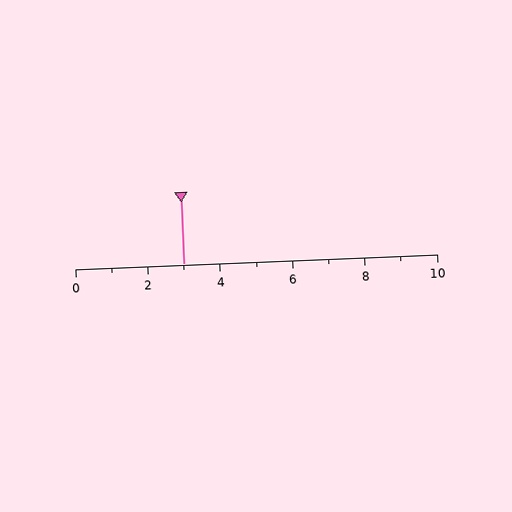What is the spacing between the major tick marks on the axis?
The major ticks are spaced 2 apart.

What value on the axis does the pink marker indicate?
The marker indicates approximately 3.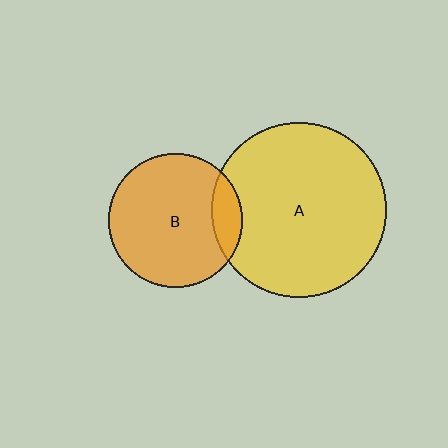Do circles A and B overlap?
Yes.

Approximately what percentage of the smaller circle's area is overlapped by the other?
Approximately 15%.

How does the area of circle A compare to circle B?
Approximately 1.7 times.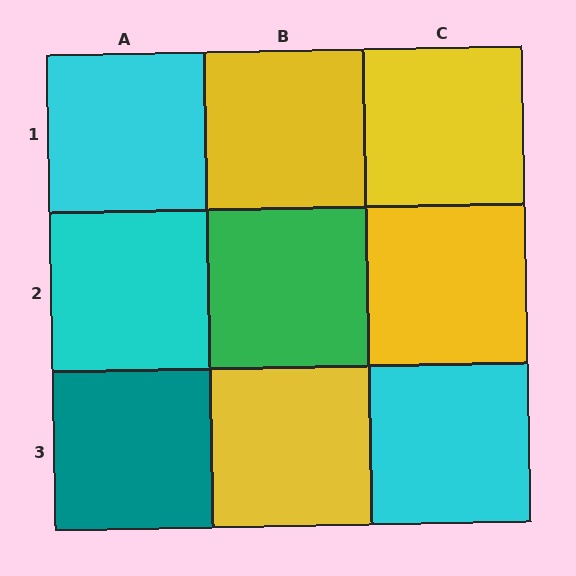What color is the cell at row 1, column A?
Cyan.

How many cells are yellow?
4 cells are yellow.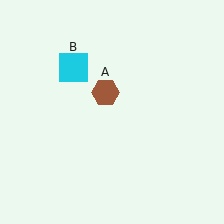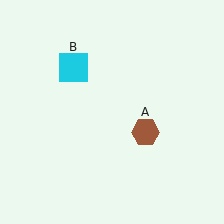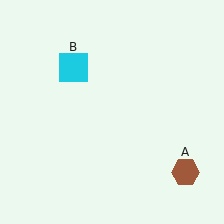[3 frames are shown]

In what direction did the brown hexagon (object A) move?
The brown hexagon (object A) moved down and to the right.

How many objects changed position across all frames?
1 object changed position: brown hexagon (object A).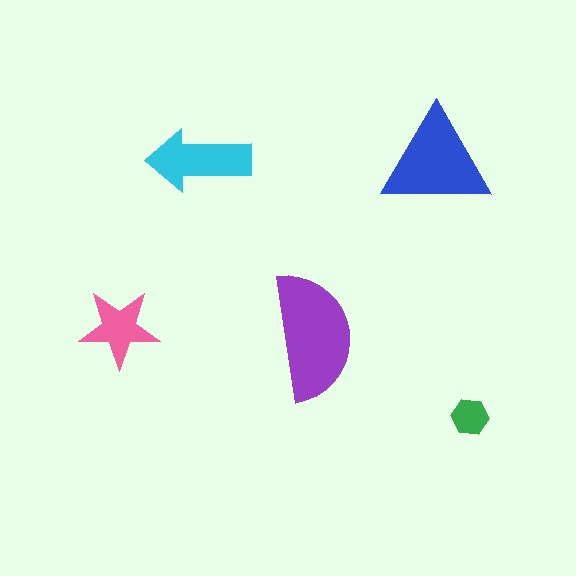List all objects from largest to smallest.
The purple semicircle, the blue triangle, the cyan arrow, the pink star, the green hexagon.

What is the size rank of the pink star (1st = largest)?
4th.